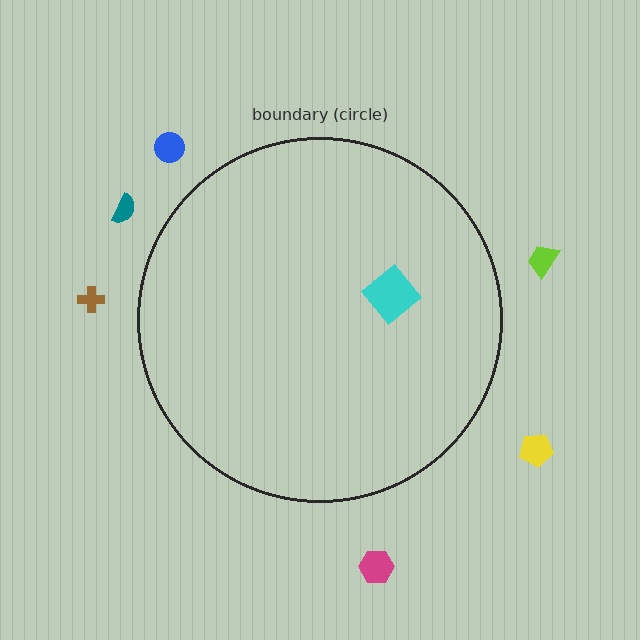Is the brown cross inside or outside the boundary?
Outside.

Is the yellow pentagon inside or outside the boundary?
Outside.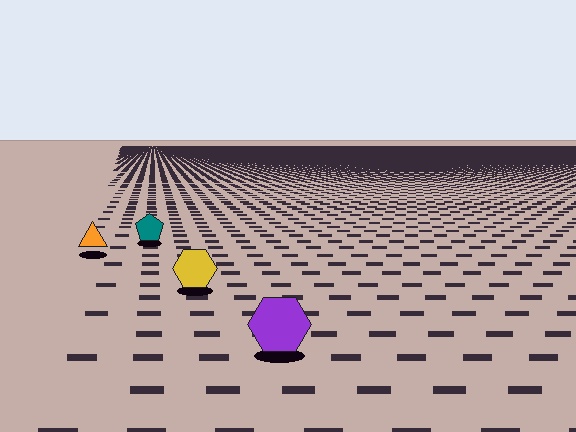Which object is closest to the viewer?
The purple hexagon is closest. The texture marks near it are larger and more spread out.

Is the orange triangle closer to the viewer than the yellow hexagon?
No. The yellow hexagon is closer — you can tell from the texture gradient: the ground texture is coarser near it.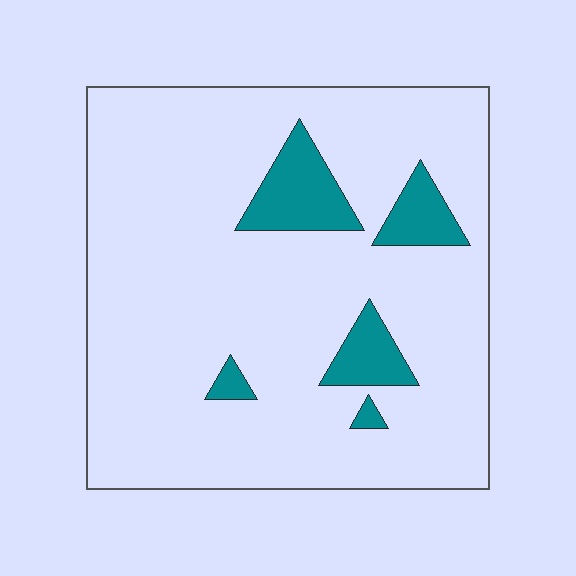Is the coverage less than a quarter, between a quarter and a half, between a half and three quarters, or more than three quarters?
Less than a quarter.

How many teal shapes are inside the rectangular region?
5.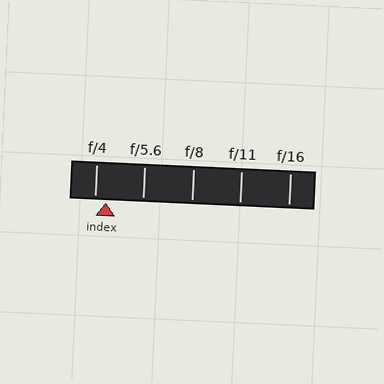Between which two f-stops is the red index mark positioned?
The index mark is between f/4 and f/5.6.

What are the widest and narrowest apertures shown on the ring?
The widest aperture shown is f/4 and the narrowest is f/16.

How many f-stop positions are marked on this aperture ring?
There are 5 f-stop positions marked.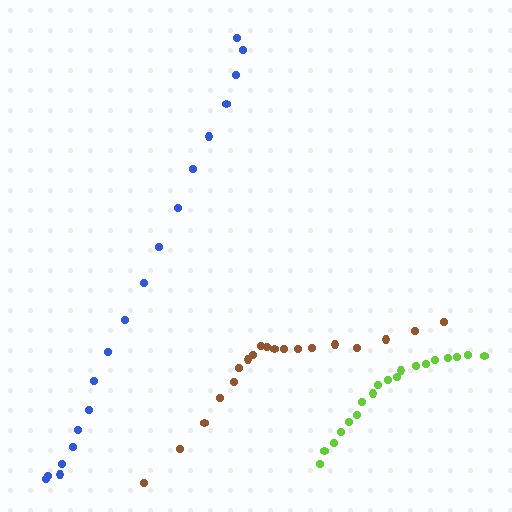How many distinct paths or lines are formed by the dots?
There are 3 distinct paths.